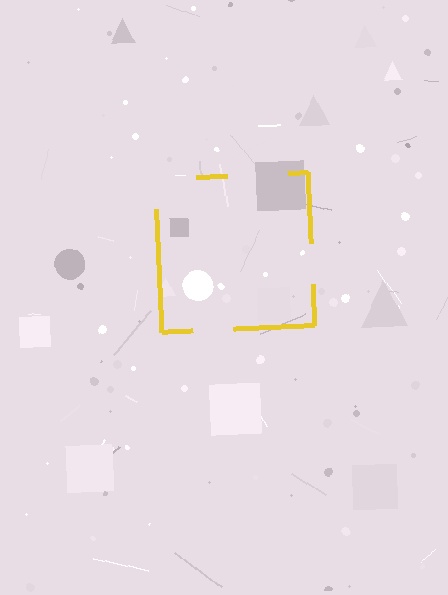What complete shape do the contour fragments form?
The contour fragments form a square.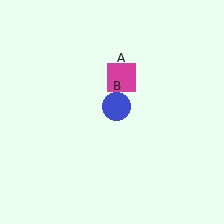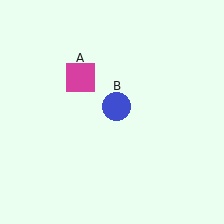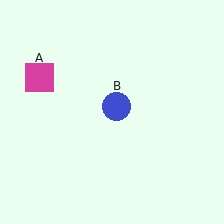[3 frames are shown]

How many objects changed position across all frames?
1 object changed position: magenta square (object A).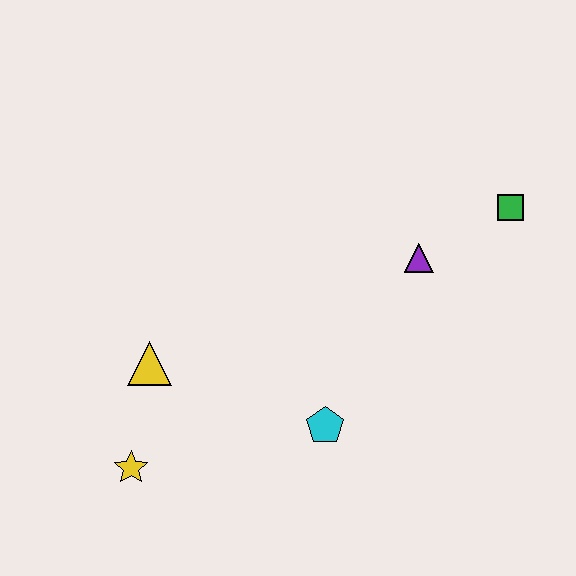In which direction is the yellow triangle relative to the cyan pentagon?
The yellow triangle is to the left of the cyan pentagon.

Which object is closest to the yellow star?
The yellow triangle is closest to the yellow star.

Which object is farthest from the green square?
The yellow star is farthest from the green square.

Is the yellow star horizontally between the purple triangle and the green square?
No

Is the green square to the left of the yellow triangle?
No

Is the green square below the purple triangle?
No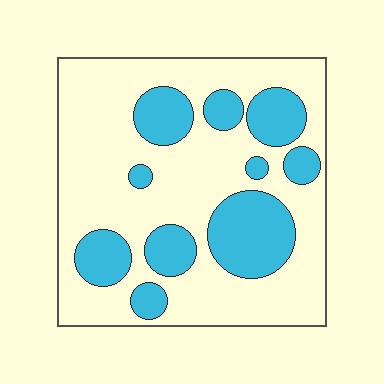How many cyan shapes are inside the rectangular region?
10.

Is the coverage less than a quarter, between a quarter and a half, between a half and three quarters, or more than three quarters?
Between a quarter and a half.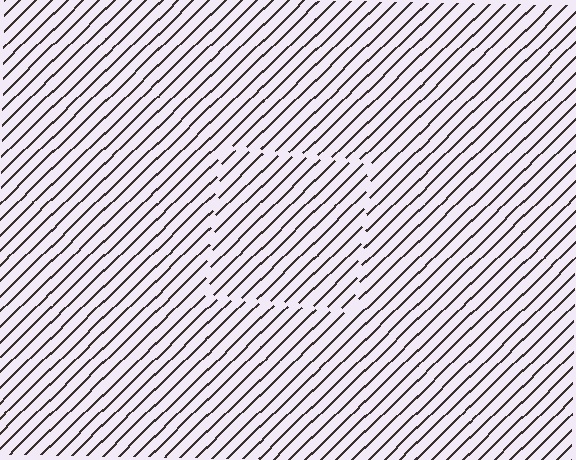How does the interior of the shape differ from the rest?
The interior of the shape contains the same grating, shifted by half a period — the contour is defined by the phase discontinuity where line-ends from the inner and outer gratings abut.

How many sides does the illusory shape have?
4 sides — the line-ends trace a square.